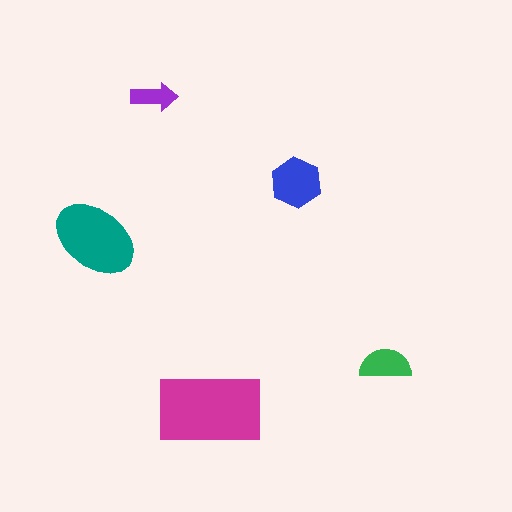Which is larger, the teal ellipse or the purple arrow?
The teal ellipse.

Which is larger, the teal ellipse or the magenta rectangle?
The magenta rectangle.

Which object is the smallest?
The purple arrow.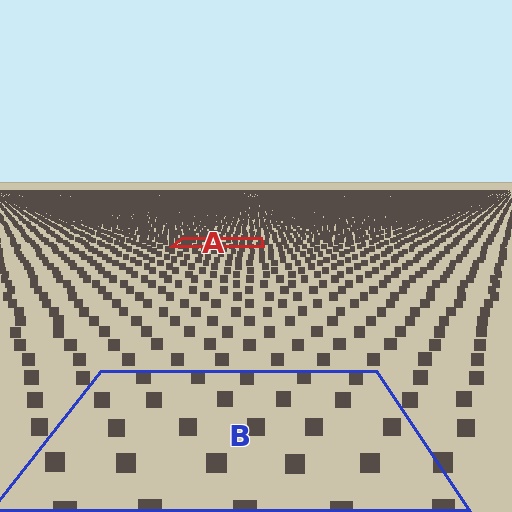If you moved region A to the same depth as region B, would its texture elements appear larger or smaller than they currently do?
They would appear larger. At a closer depth, the same texture elements are projected at a bigger on-screen size.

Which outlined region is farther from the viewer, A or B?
Region A is farther from the viewer — the texture elements inside it appear smaller and more densely packed.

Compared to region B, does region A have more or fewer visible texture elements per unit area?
Region A has more texture elements per unit area — they are packed more densely because it is farther away.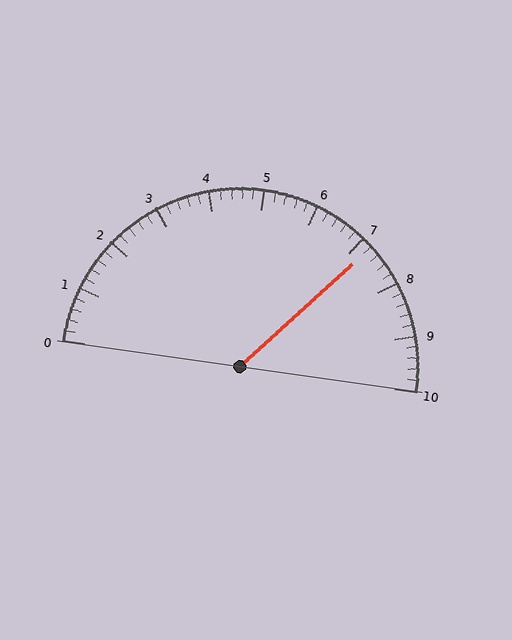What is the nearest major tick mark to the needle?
The nearest major tick mark is 7.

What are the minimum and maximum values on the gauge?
The gauge ranges from 0 to 10.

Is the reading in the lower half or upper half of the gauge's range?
The reading is in the upper half of the range (0 to 10).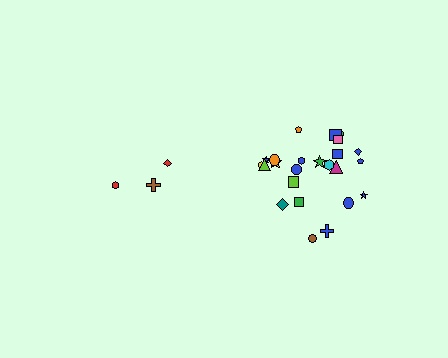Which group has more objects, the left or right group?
The right group.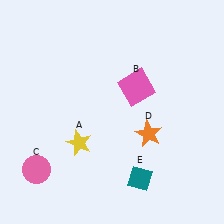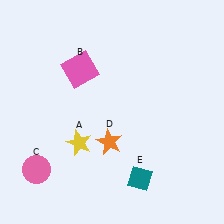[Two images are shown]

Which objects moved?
The objects that moved are: the pink square (B), the orange star (D).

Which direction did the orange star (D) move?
The orange star (D) moved left.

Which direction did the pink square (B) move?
The pink square (B) moved left.